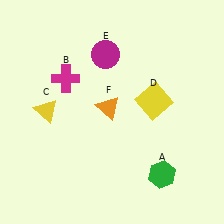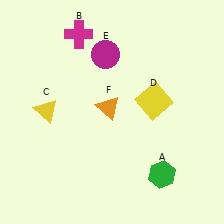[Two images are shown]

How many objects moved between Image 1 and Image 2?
1 object moved between the two images.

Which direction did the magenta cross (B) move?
The magenta cross (B) moved up.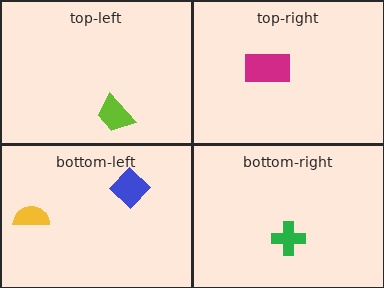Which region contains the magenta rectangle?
The top-right region.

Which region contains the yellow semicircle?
The bottom-left region.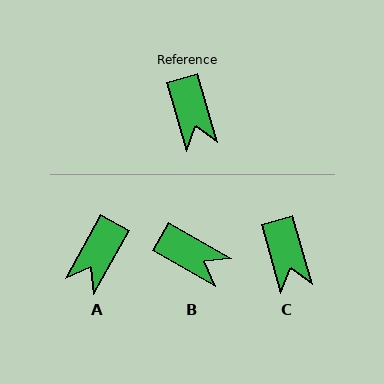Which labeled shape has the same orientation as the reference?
C.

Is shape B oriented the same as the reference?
No, it is off by about 45 degrees.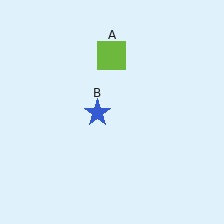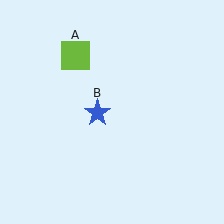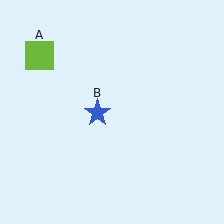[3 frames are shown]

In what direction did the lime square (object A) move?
The lime square (object A) moved left.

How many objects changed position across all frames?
1 object changed position: lime square (object A).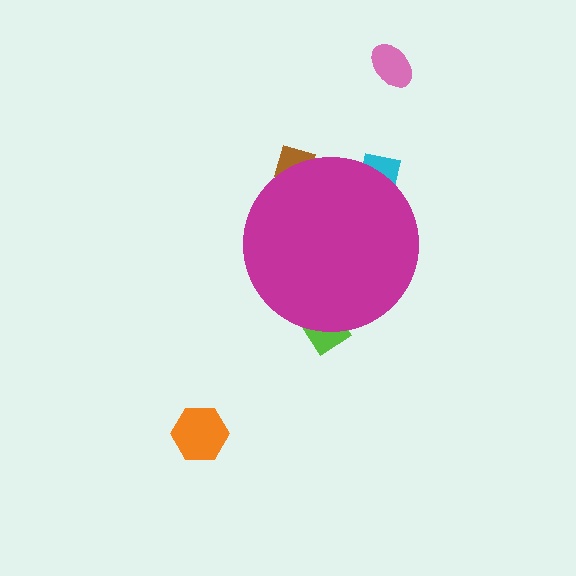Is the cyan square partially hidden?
Yes, the cyan square is partially hidden behind the magenta circle.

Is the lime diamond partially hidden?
Yes, the lime diamond is partially hidden behind the magenta circle.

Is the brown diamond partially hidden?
Yes, the brown diamond is partially hidden behind the magenta circle.